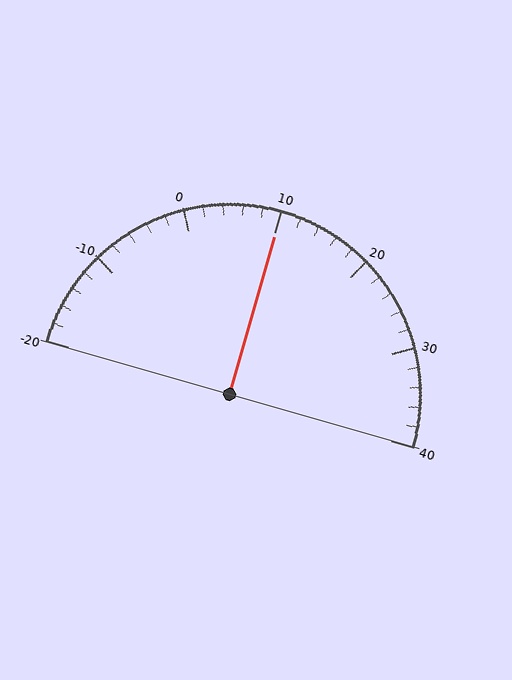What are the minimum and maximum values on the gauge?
The gauge ranges from -20 to 40.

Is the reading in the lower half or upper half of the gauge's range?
The reading is in the upper half of the range (-20 to 40).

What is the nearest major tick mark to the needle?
The nearest major tick mark is 10.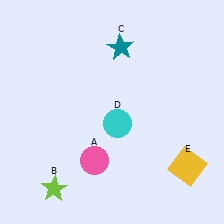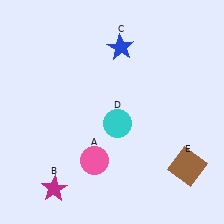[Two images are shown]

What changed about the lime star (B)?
In Image 1, B is lime. In Image 2, it changed to magenta.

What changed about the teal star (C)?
In Image 1, C is teal. In Image 2, it changed to blue.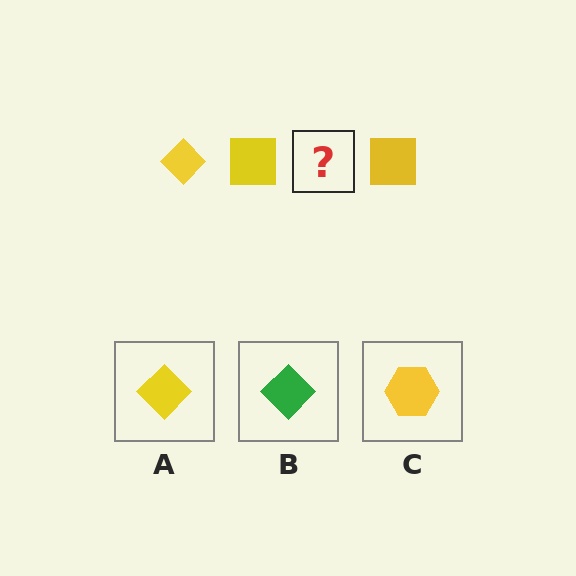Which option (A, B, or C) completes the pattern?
A.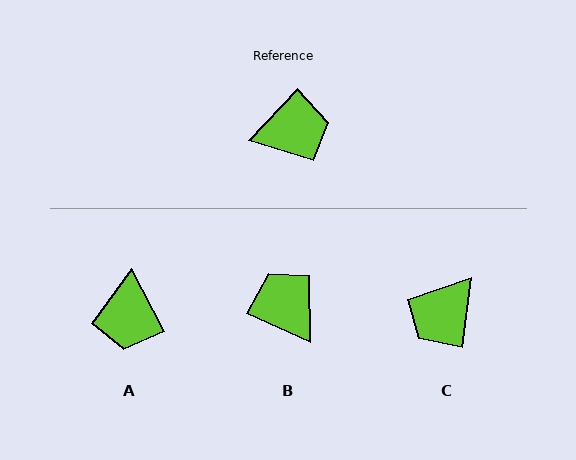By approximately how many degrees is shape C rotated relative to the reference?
Approximately 144 degrees clockwise.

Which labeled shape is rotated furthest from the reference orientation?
C, about 144 degrees away.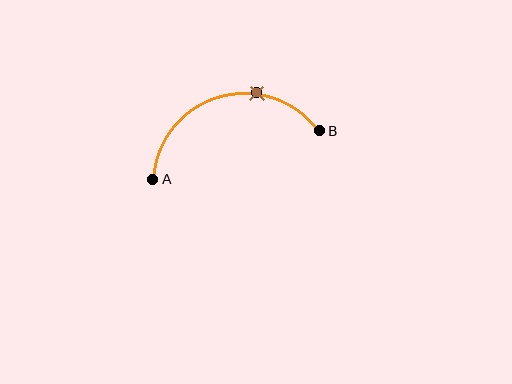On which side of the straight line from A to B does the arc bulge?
The arc bulges above the straight line connecting A and B.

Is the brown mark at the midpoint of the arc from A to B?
No. The brown mark lies on the arc but is closer to endpoint B. The arc midpoint would be at the point on the curve equidistant along the arc from both A and B.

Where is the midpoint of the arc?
The arc midpoint is the point on the curve farthest from the straight line joining A and B. It sits above that line.